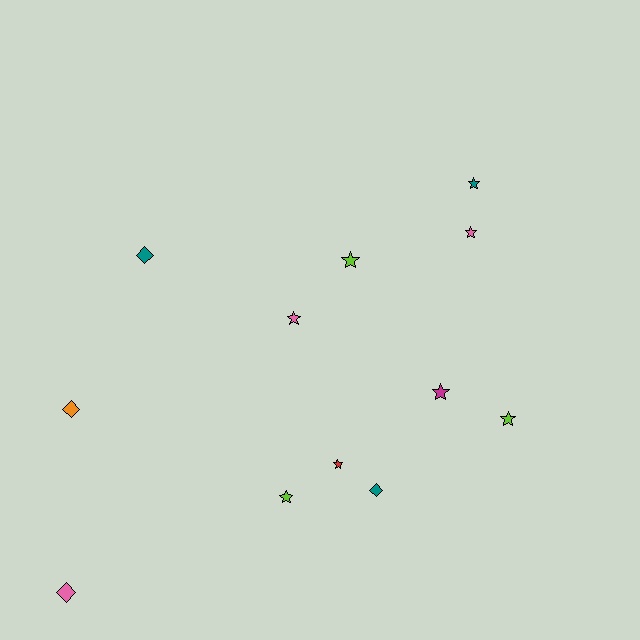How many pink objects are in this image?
There are 3 pink objects.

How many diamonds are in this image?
There are 4 diamonds.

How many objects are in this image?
There are 12 objects.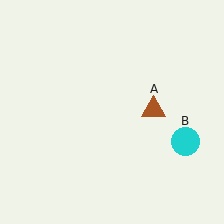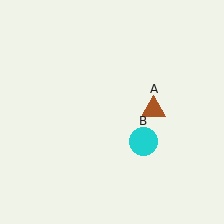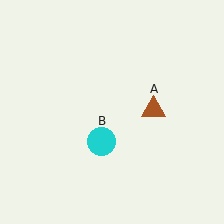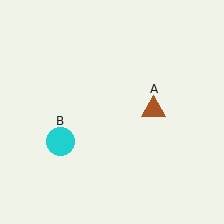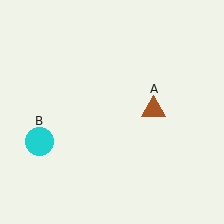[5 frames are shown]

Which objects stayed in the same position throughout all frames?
Brown triangle (object A) remained stationary.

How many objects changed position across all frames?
1 object changed position: cyan circle (object B).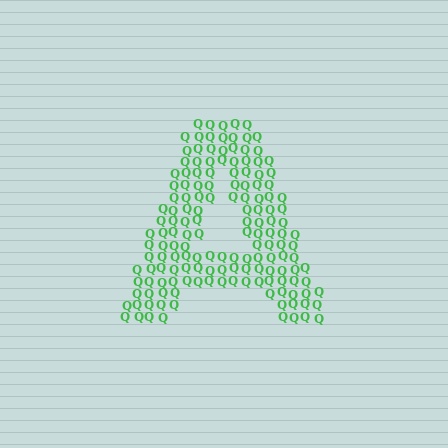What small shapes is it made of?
It is made of small letter Q's.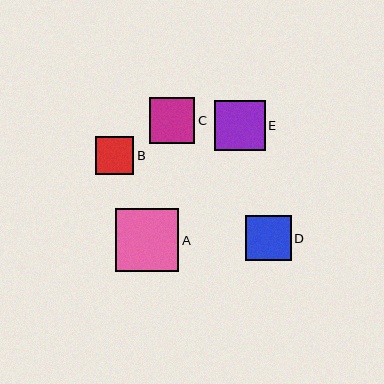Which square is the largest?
Square A is the largest with a size of approximately 63 pixels.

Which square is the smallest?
Square B is the smallest with a size of approximately 38 pixels.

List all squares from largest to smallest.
From largest to smallest: A, E, D, C, B.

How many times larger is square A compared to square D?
Square A is approximately 1.4 times the size of square D.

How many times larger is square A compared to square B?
Square A is approximately 1.7 times the size of square B.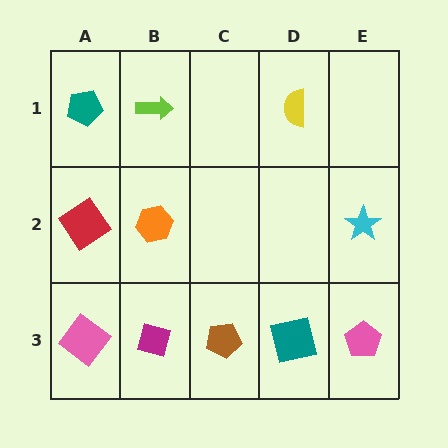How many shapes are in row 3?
5 shapes.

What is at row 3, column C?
A brown pentagon.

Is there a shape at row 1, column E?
No, that cell is empty.